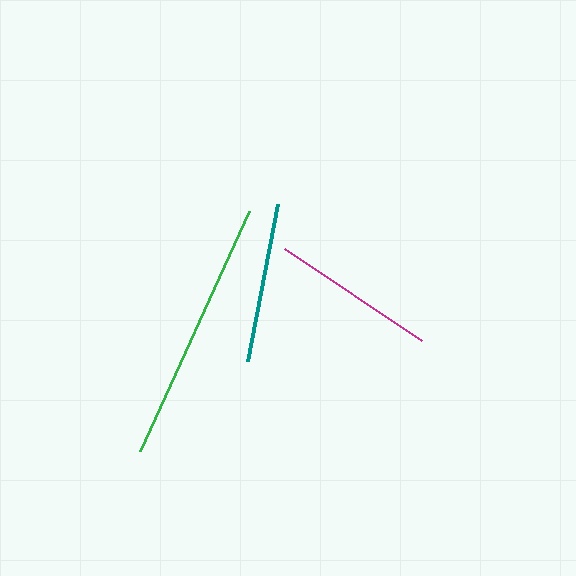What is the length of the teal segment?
The teal segment is approximately 160 pixels long.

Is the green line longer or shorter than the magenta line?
The green line is longer than the magenta line.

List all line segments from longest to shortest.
From longest to shortest: green, magenta, teal.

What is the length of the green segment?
The green segment is approximately 263 pixels long.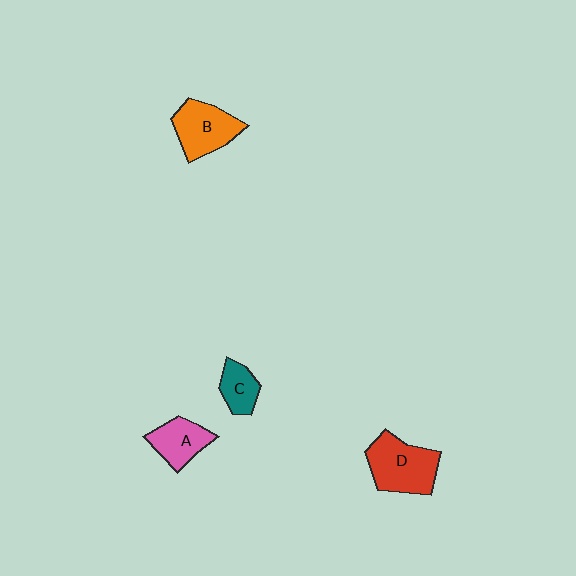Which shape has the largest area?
Shape D (red).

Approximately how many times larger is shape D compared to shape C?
Approximately 2.0 times.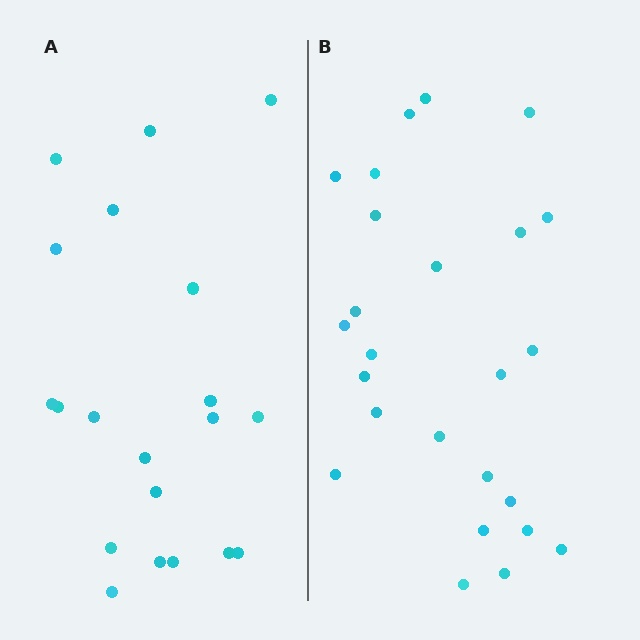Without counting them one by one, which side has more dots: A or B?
Region B (the right region) has more dots.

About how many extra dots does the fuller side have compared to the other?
Region B has about 5 more dots than region A.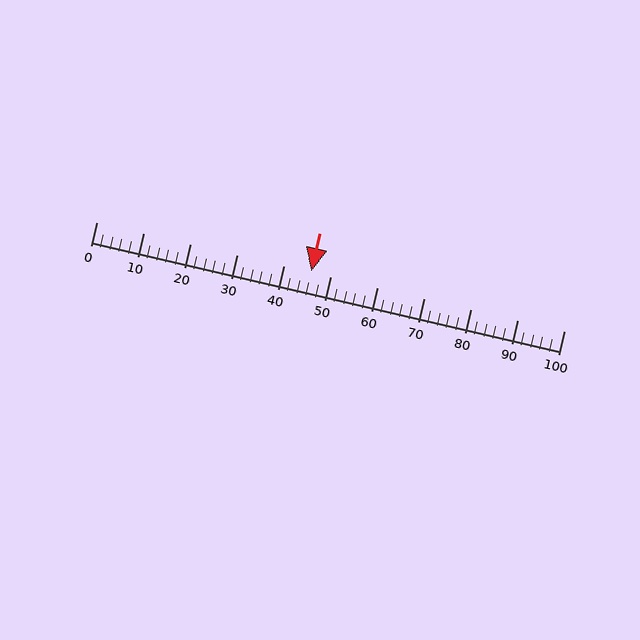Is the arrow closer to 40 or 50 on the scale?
The arrow is closer to 50.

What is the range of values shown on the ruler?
The ruler shows values from 0 to 100.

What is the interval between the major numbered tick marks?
The major tick marks are spaced 10 units apart.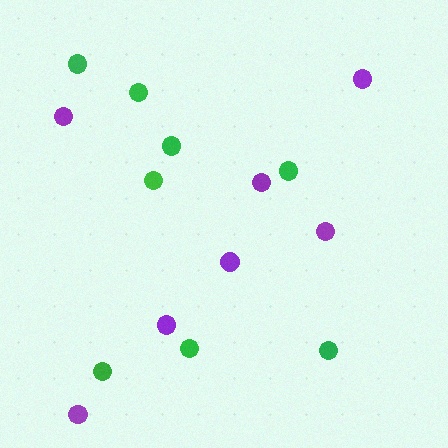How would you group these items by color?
There are 2 groups: one group of green circles (8) and one group of purple circles (7).